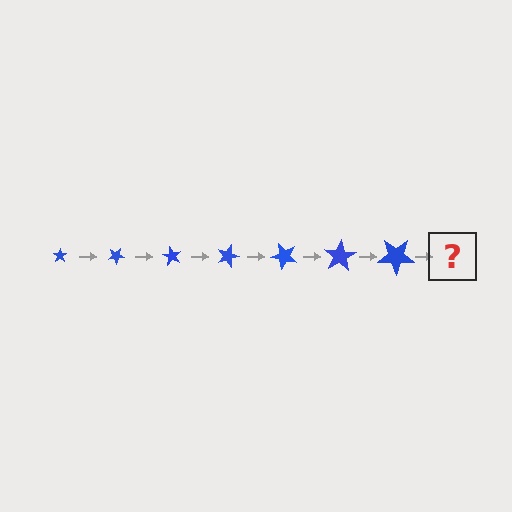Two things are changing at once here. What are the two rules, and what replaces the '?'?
The two rules are that the star grows larger each step and it rotates 30 degrees each step. The '?' should be a star, larger than the previous one and rotated 210 degrees from the start.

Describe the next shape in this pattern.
It should be a star, larger than the previous one and rotated 210 degrees from the start.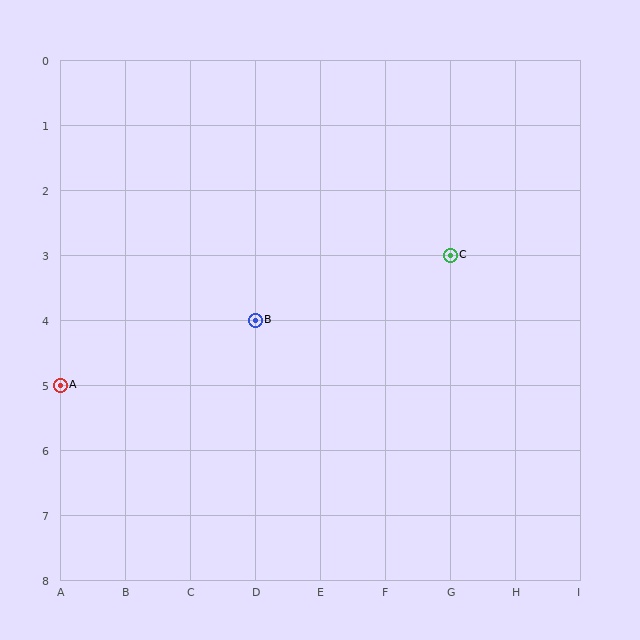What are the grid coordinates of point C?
Point C is at grid coordinates (G, 3).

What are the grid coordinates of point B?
Point B is at grid coordinates (D, 4).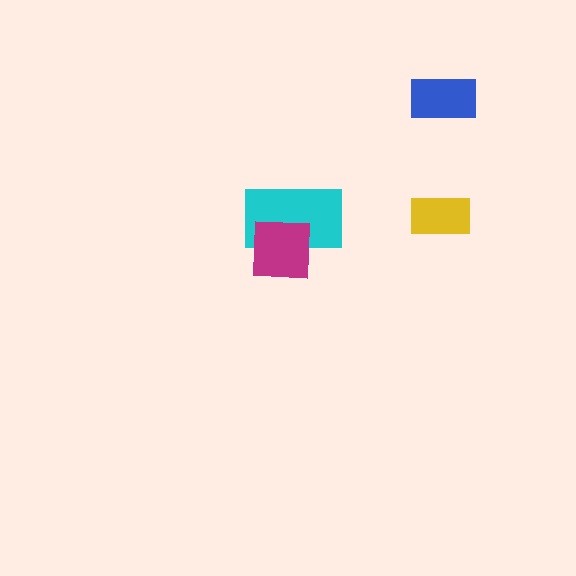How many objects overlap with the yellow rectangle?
0 objects overlap with the yellow rectangle.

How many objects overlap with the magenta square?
1 object overlaps with the magenta square.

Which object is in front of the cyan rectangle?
The magenta square is in front of the cyan rectangle.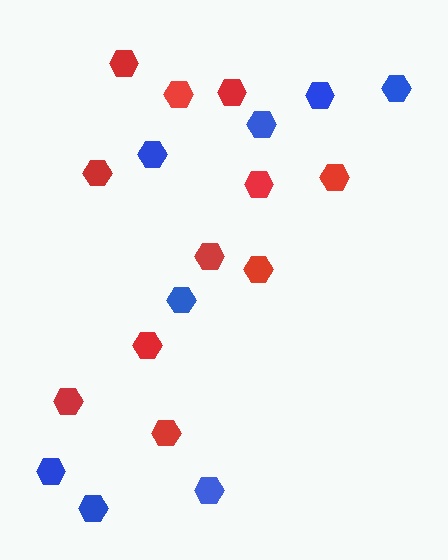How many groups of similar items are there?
There are 2 groups: one group of red hexagons (11) and one group of blue hexagons (8).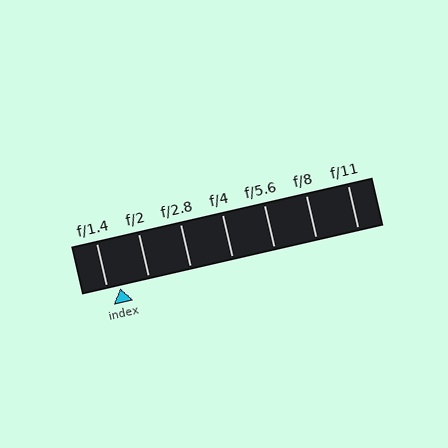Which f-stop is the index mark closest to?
The index mark is closest to f/1.4.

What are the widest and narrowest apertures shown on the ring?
The widest aperture shown is f/1.4 and the narrowest is f/11.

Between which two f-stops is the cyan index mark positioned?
The index mark is between f/1.4 and f/2.